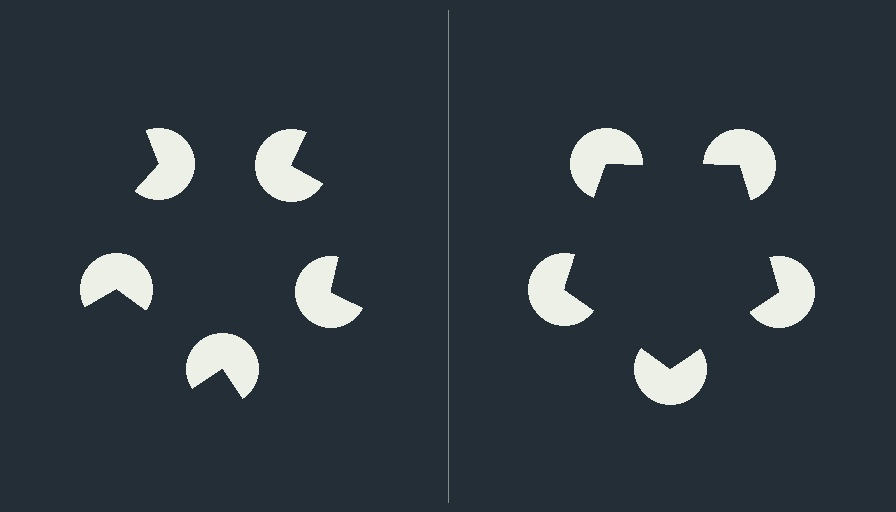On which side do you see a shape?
An illusory pentagon appears on the right side. On the left side the wedge cuts are rotated, so no coherent shape forms.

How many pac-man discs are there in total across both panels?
10 — 5 on each side.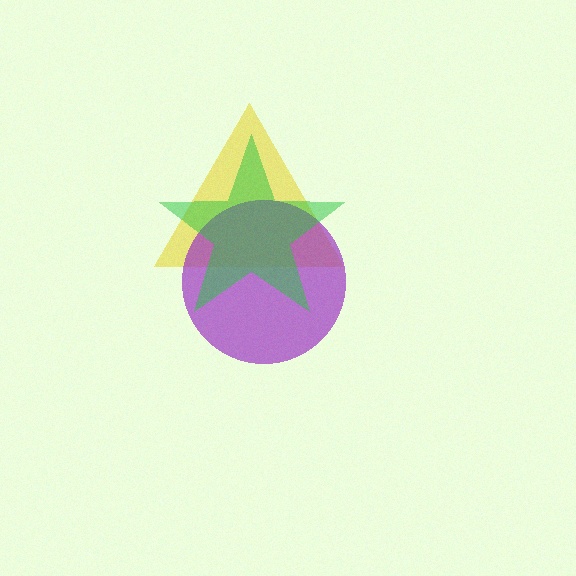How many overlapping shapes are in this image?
There are 3 overlapping shapes in the image.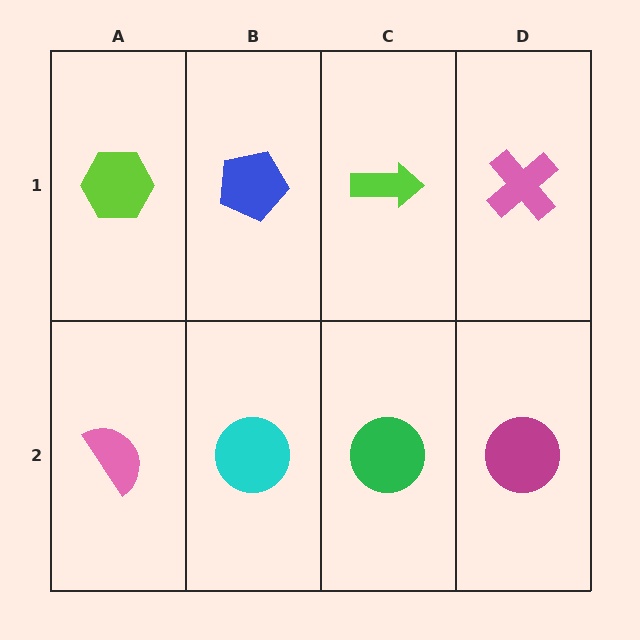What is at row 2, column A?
A pink semicircle.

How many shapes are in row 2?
4 shapes.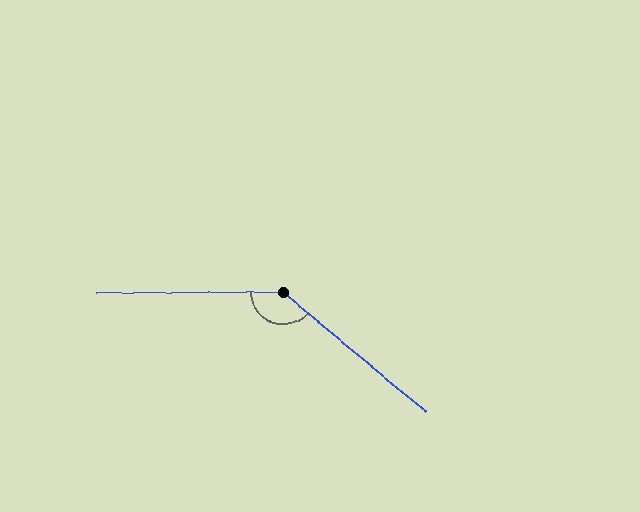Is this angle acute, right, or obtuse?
It is obtuse.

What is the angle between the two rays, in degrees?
Approximately 140 degrees.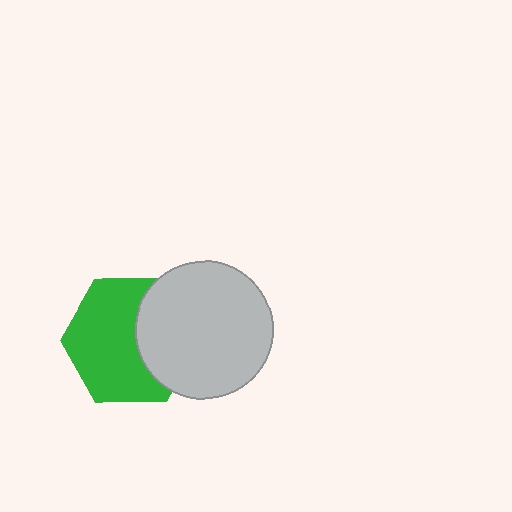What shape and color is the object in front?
The object in front is a light gray circle.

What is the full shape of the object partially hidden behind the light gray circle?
The partially hidden object is a green hexagon.